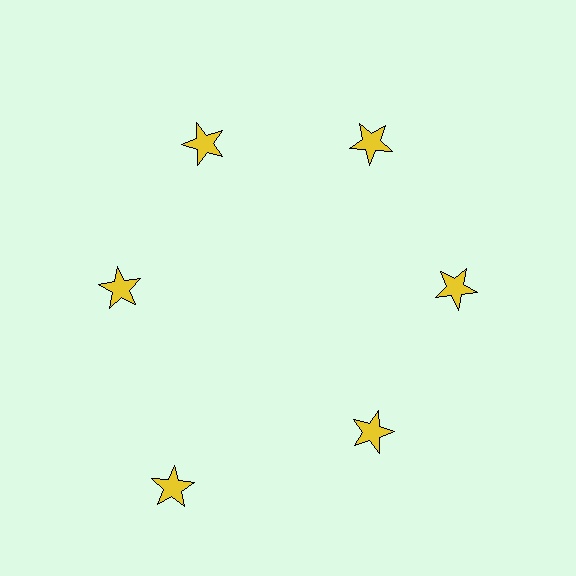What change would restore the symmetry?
The symmetry would be restored by moving it inward, back onto the ring so that all 6 stars sit at equal angles and equal distance from the center.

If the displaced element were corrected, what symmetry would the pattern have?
It would have 6-fold rotational symmetry — the pattern would map onto itself every 60 degrees.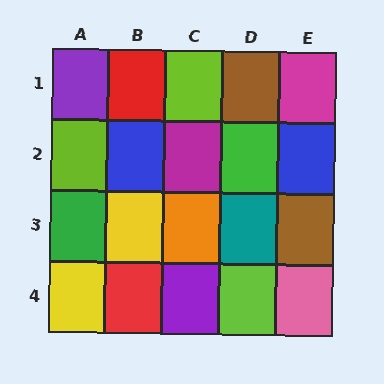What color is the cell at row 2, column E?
Blue.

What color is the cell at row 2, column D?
Green.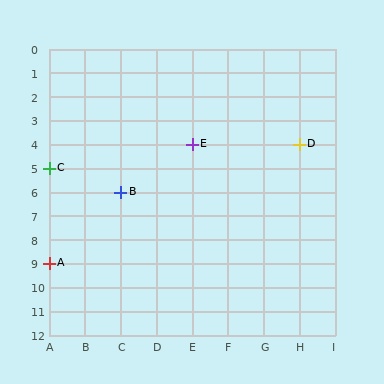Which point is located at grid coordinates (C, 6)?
Point B is at (C, 6).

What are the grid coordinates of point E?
Point E is at grid coordinates (E, 4).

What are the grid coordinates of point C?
Point C is at grid coordinates (A, 5).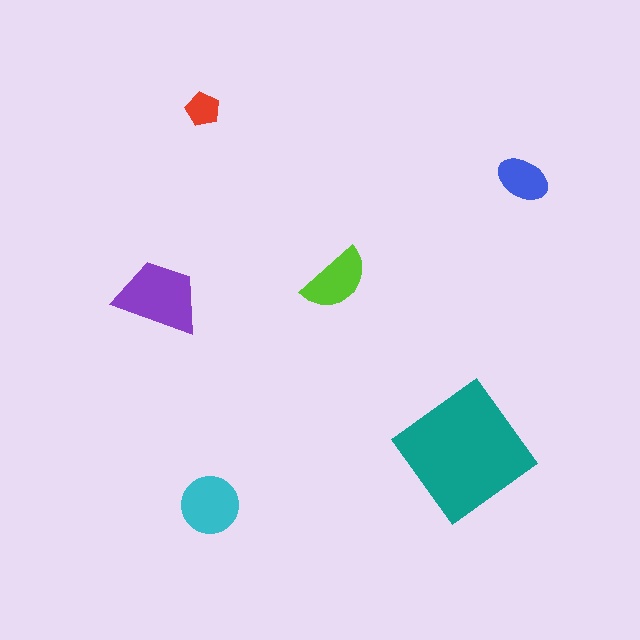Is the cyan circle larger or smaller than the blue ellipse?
Larger.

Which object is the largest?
The teal diamond.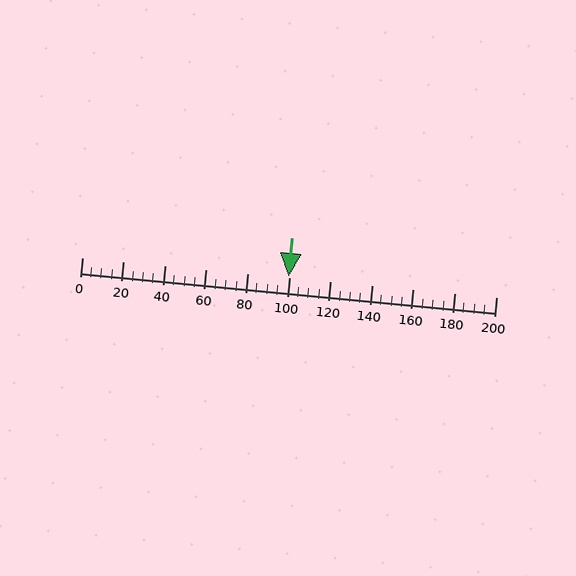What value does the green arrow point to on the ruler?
The green arrow points to approximately 100.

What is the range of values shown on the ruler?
The ruler shows values from 0 to 200.